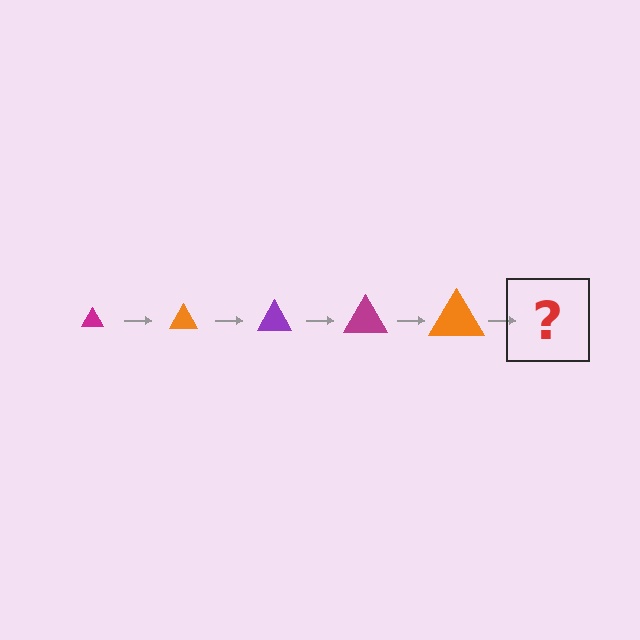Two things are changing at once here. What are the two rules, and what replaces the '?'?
The two rules are that the triangle grows larger each step and the color cycles through magenta, orange, and purple. The '?' should be a purple triangle, larger than the previous one.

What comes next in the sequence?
The next element should be a purple triangle, larger than the previous one.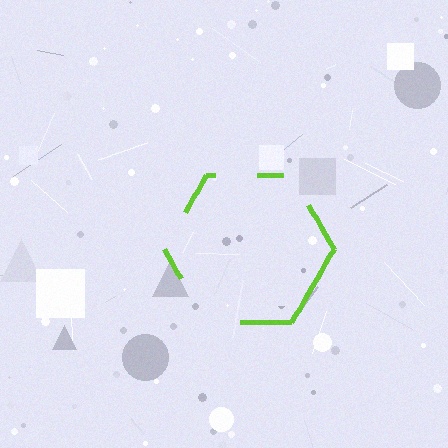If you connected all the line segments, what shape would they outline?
They would outline a hexagon.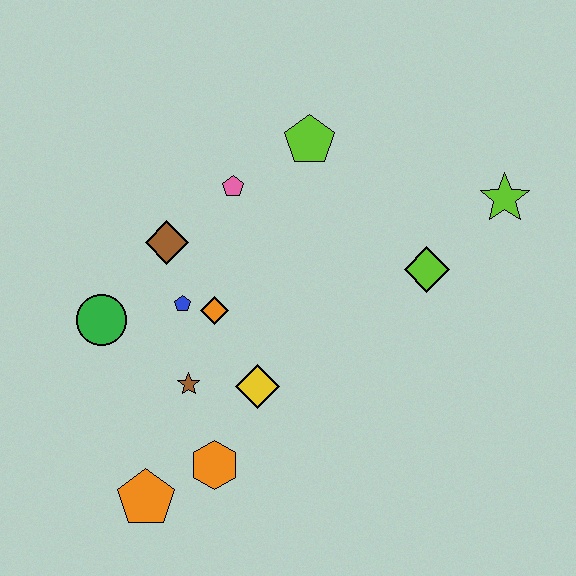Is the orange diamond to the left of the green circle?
No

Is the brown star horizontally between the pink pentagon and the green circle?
Yes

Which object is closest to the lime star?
The lime diamond is closest to the lime star.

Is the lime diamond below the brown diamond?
Yes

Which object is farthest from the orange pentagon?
The lime star is farthest from the orange pentagon.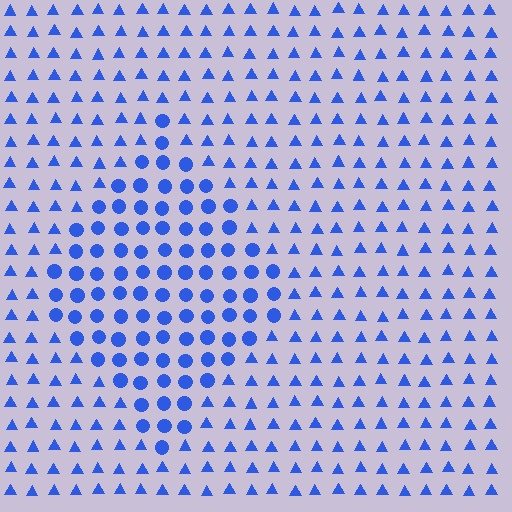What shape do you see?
I see a diamond.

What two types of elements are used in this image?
The image uses circles inside the diamond region and triangles outside it.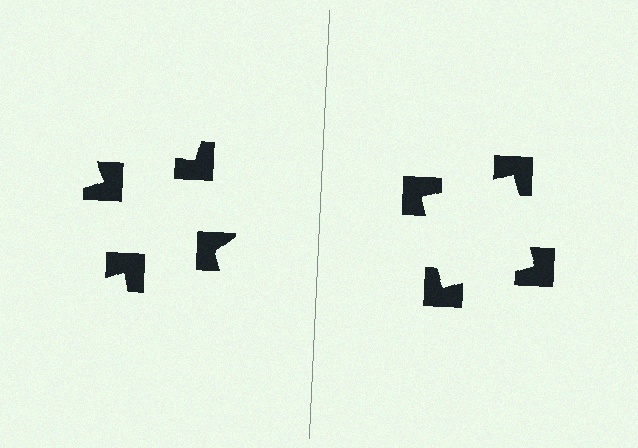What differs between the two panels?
The notched squares are positioned identically on both sides; only the wedge orientations differ. On the right they align to a square; on the left they are misaligned.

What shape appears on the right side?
An illusory square.